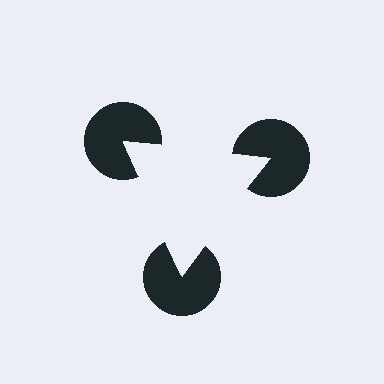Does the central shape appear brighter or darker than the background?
It typically appears slightly brighter than the background, even though no actual brightness change is drawn.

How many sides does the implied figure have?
3 sides.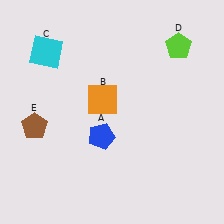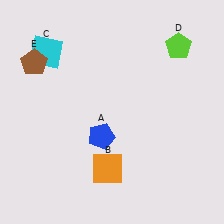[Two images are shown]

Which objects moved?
The objects that moved are: the orange square (B), the brown pentagon (E).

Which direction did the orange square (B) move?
The orange square (B) moved down.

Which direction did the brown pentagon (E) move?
The brown pentagon (E) moved up.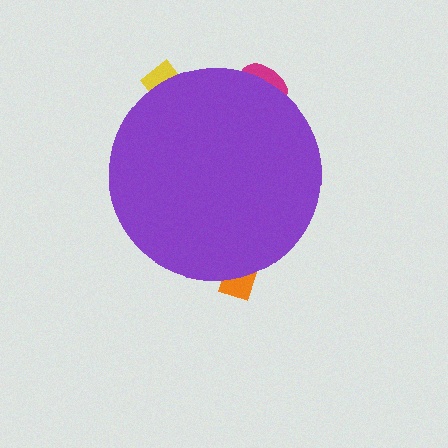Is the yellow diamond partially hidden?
Yes, the yellow diamond is partially hidden behind the purple circle.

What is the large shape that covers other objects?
A purple circle.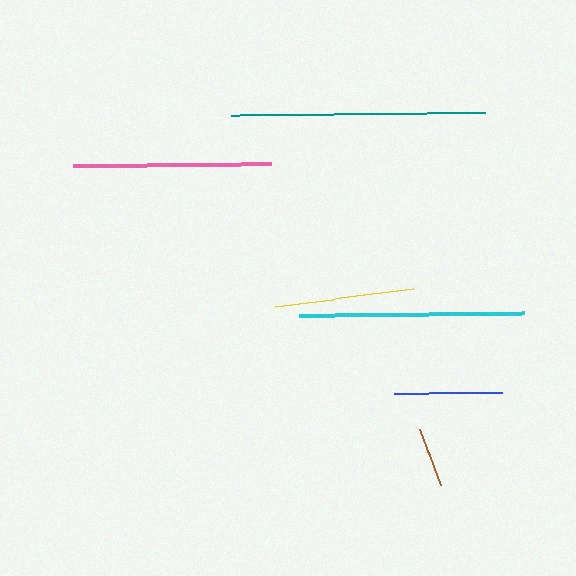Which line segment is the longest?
The teal line is the longest at approximately 255 pixels.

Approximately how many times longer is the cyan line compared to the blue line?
The cyan line is approximately 2.1 times the length of the blue line.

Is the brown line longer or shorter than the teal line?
The teal line is longer than the brown line.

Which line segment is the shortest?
The brown line is the shortest at approximately 61 pixels.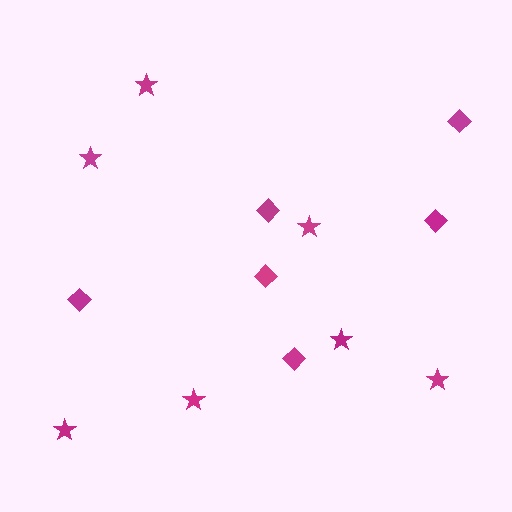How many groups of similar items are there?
There are 2 groups: one group of stars (7) and one group of diamonds (6).